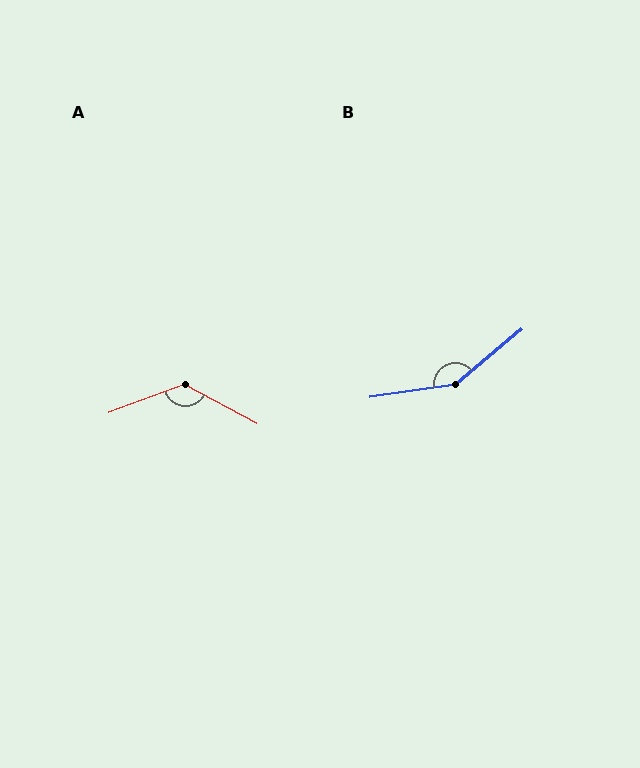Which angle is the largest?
B, at approximately 148 degrees.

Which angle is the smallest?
A, at approximately 132 degrees.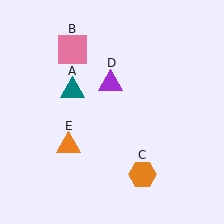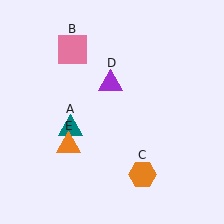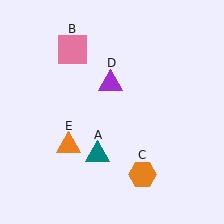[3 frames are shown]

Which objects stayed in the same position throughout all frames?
Pink square (object B) and orange hexagon (object C) and purple triangle (object D) and orange triangle (object E) remained stationary.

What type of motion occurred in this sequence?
The teal triangle (object A) rotated counterclockwise around the center of the scene.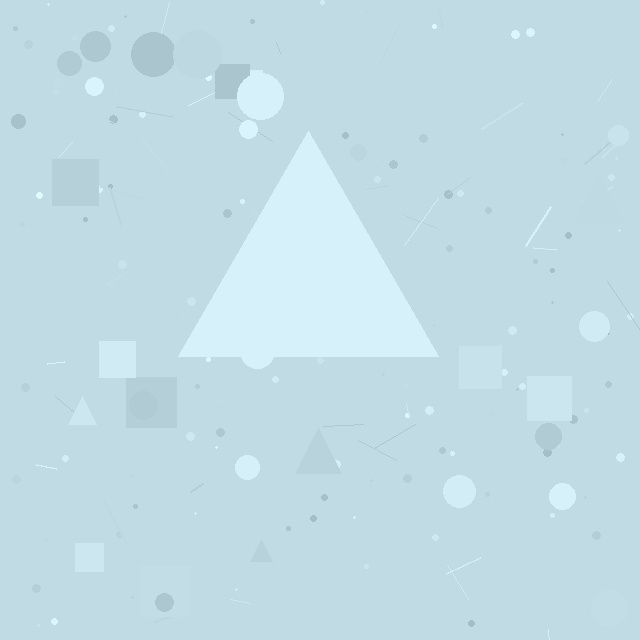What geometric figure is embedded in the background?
A triangle is embedded in the background.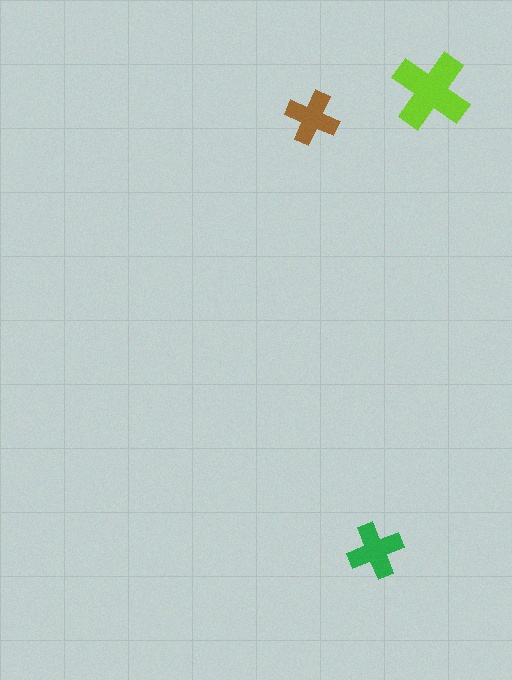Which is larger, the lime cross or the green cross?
The lime one.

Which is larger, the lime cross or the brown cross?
The lime one.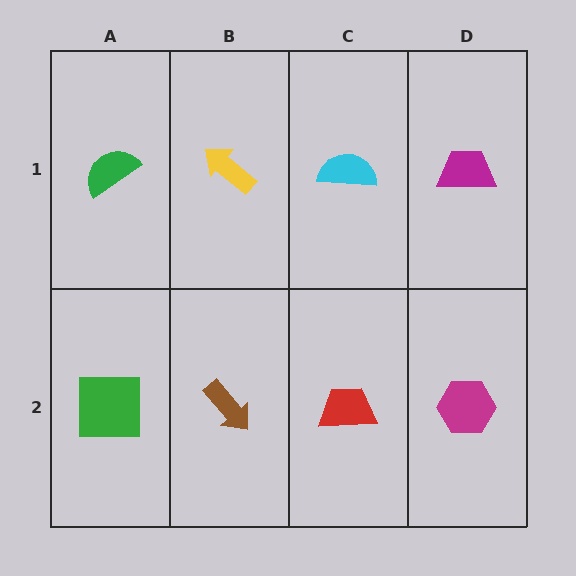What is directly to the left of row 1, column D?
A cyan semicircle.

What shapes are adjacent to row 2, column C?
A cyan semicircle (row 1, column C), a brown arrow (row 2, column B), a magenta hexagon (row 2, column D).